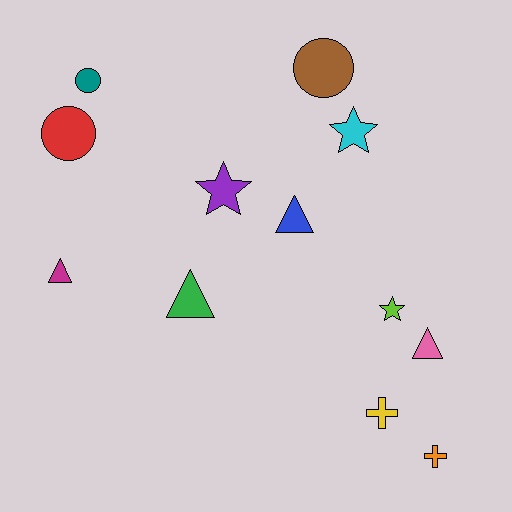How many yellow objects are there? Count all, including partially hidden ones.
There is 1 yellow object.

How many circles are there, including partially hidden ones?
There are 3 circles.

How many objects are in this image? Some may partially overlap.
There are 12 objects.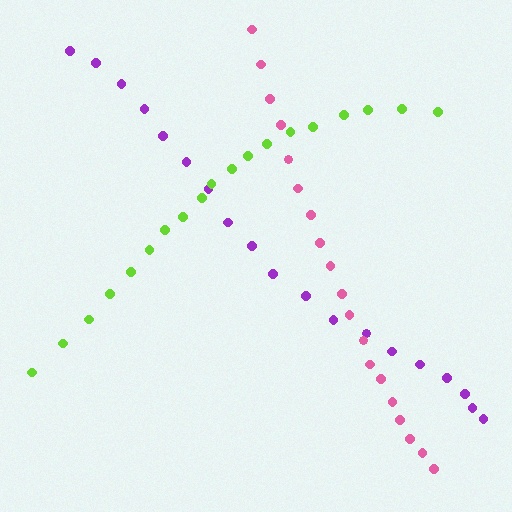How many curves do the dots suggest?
There are 3 distinct paths.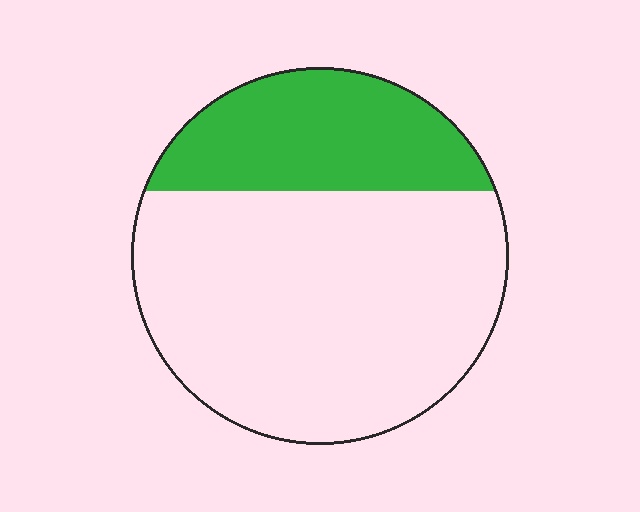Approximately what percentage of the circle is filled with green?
Approximately 30%.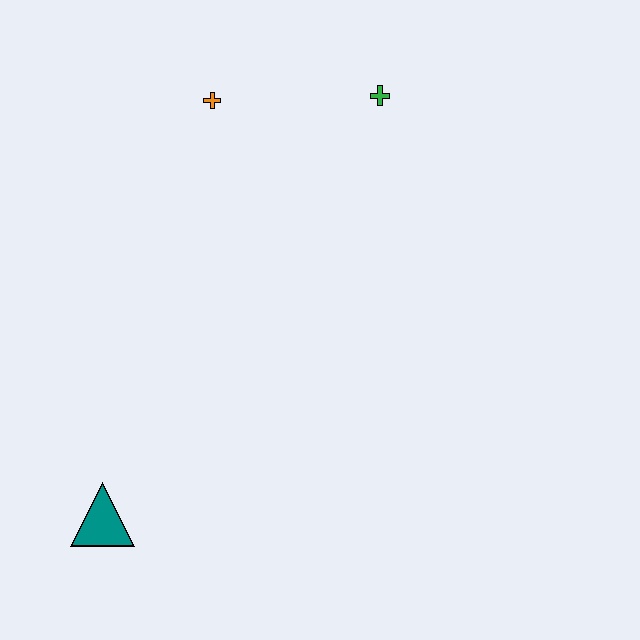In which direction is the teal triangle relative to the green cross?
The teal triangle is below the green cross.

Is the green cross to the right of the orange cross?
Yes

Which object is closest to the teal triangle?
The orange cross is closest to the teal triangle.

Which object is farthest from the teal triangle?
The green cross is farthest from the teal triangle.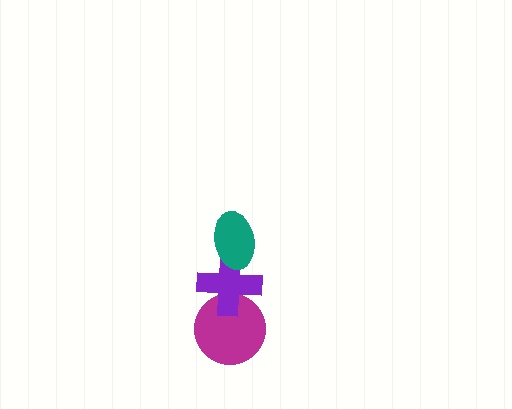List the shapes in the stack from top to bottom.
From top to bottom: the teal ellipse, the purple cross, the magenta circle.